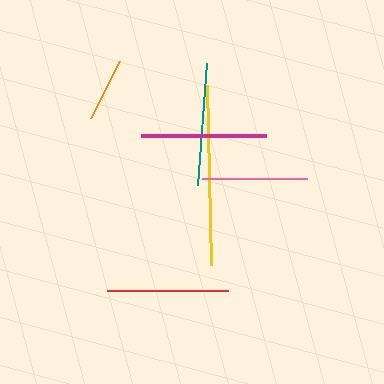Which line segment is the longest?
The yellow line is the longest at approximately 180 pixels.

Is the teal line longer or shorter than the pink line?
The teal line is longer than the pink line.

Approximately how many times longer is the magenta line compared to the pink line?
The magenta line is approximately 1.2 times the length of the pink line.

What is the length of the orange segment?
The orange segment is approximately 64 pixels long.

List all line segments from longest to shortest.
From longest to shortest: yellow, magenta, teal, red, pink, orange.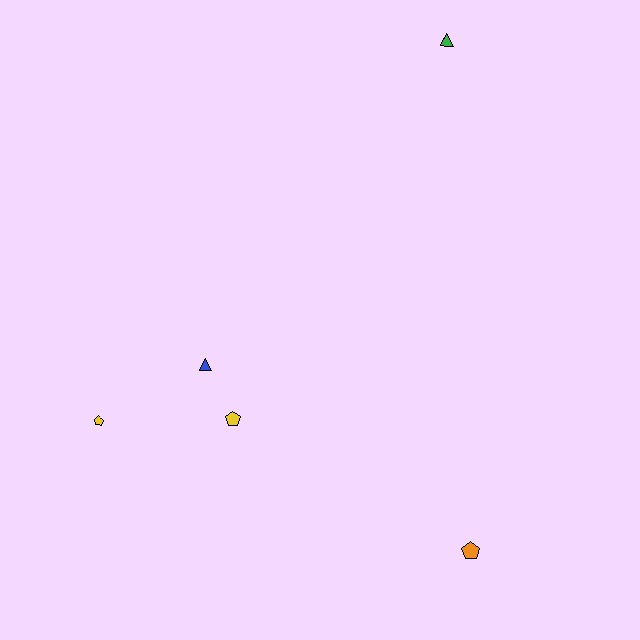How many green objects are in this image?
There is 1 green object.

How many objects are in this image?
There are 5 objects.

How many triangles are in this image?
There are 2 triangles.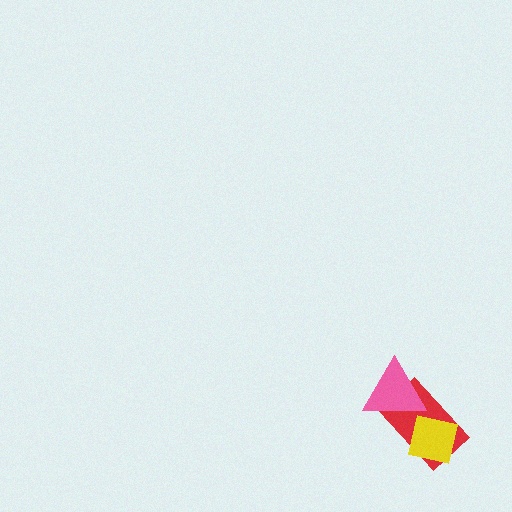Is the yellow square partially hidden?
No, no other shape covers it.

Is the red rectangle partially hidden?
Yes, it is partially covered by another shape.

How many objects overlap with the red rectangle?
2 objects overlap with the red rectangle.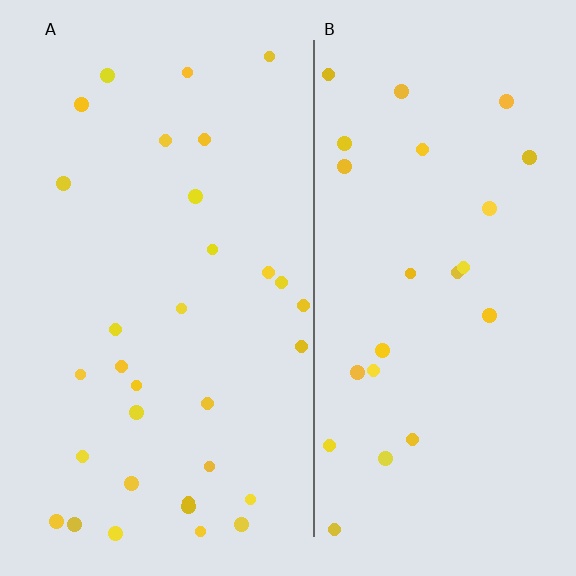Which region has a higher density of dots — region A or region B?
A (the left).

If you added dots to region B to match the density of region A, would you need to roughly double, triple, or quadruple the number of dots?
Approximately double.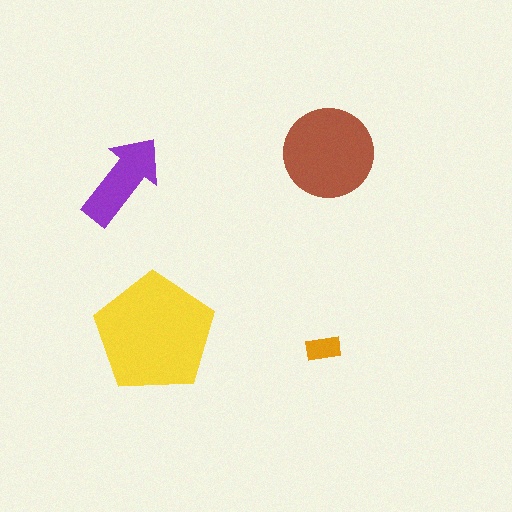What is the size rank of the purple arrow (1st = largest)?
3rd.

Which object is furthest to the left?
The purple arrow is leftmost.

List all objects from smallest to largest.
The orange rectangle, the purple arrow, the brown circle, the yellow pentagon.